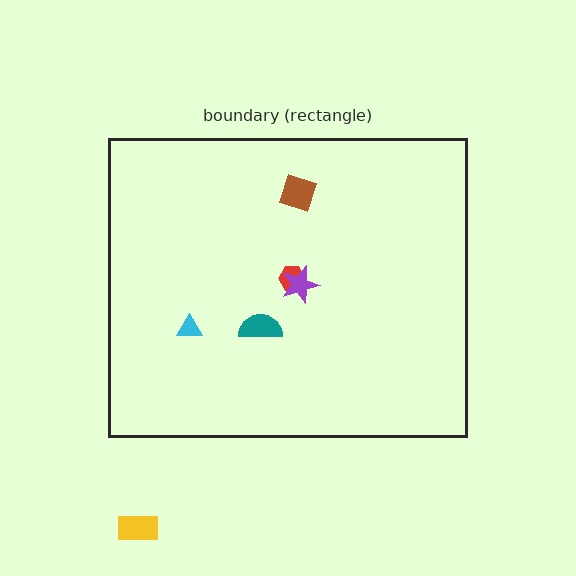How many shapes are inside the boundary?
5 inside, 1 outside.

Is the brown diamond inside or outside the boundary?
Inside.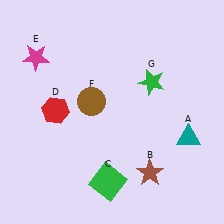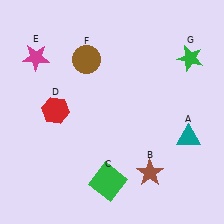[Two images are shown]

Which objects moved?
The objects that moved are: the brown circle (F), the green star (G).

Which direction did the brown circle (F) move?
The brown circle (F) moved up.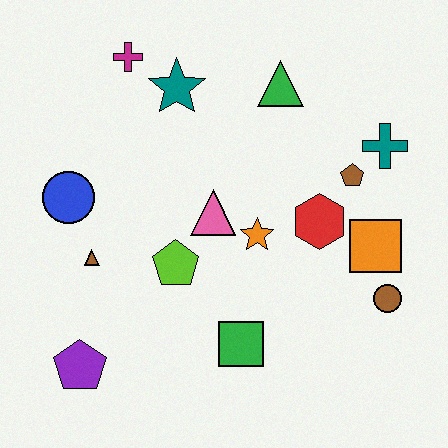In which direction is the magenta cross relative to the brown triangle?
The magenta cross is above the brown triangle.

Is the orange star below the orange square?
No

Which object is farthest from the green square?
The magenta cross is farthest from the green square.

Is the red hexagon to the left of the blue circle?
No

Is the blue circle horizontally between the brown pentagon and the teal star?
No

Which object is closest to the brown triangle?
The blue circle is closest to the brown triangle.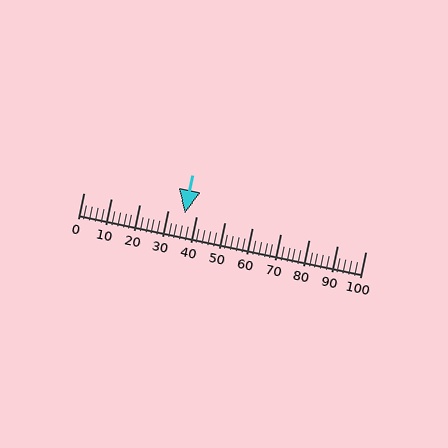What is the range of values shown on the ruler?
The ruler shows values from 0 to 100.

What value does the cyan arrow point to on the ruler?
The cyan arrow points to approximately 36.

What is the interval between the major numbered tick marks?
The major tick marks are spaced 10 units apart.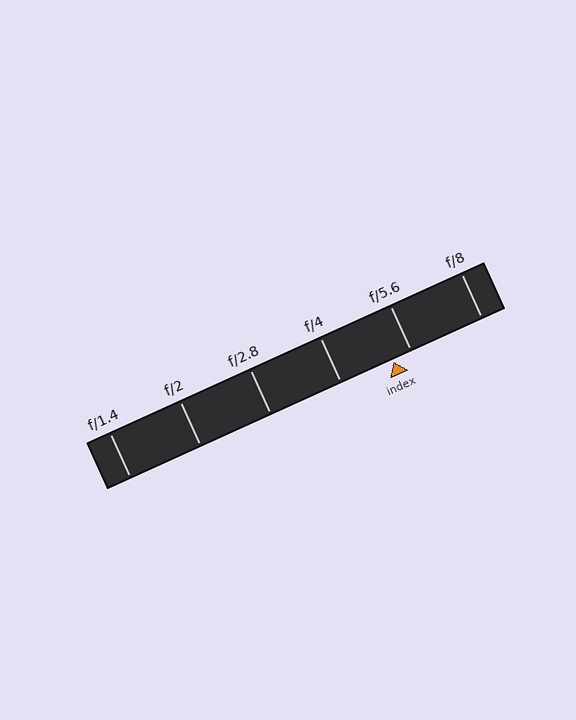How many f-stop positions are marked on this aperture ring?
There are 6 f-stop positions marked.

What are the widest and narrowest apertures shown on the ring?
The widest aperture shown is f/1.4 and the narrowest is f/8.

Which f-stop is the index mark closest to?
The index mark is closest to f/5.6.